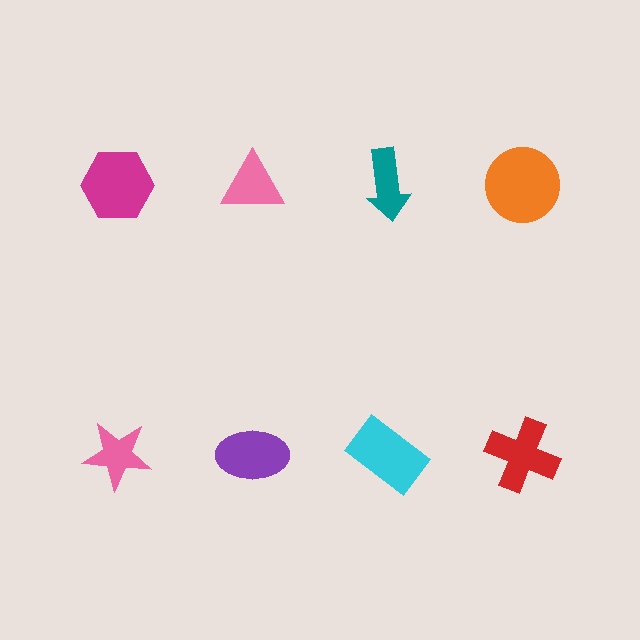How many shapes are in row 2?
4 shapes.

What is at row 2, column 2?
A purple ellipse.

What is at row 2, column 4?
A red cross.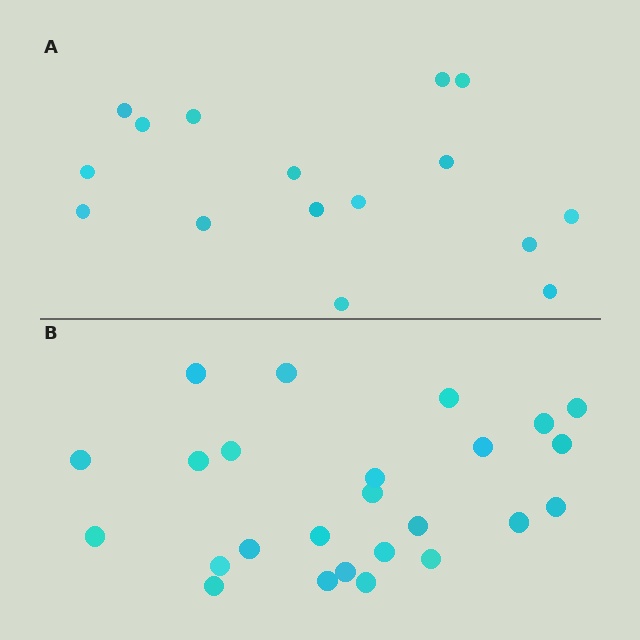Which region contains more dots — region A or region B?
Region B (the bottom region) has more dots.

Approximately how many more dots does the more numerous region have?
Region B has roughly 8 or so more dots than region A.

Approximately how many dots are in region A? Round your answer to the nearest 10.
About 20 dots. (The exact count is 16, which rounds to 20.)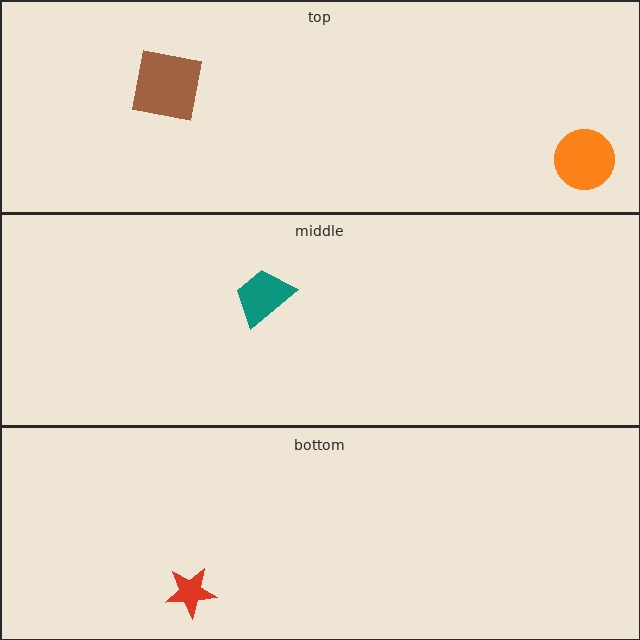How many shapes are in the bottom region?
1.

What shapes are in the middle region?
The teal trapezoid.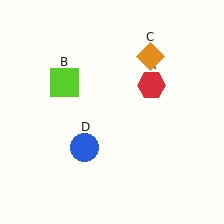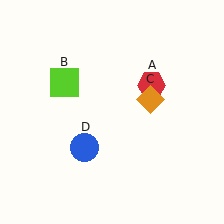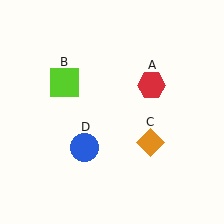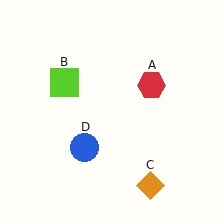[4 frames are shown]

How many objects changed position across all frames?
1 object changed position: orange diamond (object C).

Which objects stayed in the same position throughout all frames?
Red hexagon (object A) and lime square (object B) and blue circle (object D) remained stationary.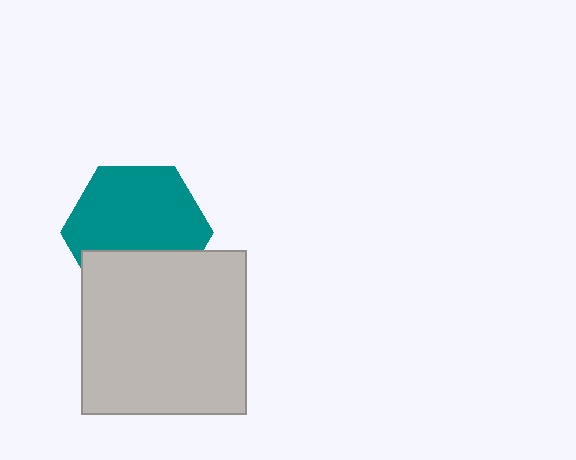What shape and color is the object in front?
The object in front is a light gray square.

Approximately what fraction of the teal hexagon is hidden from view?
Roughly 33% of the teal hexagon is hidden behind the light gray square.